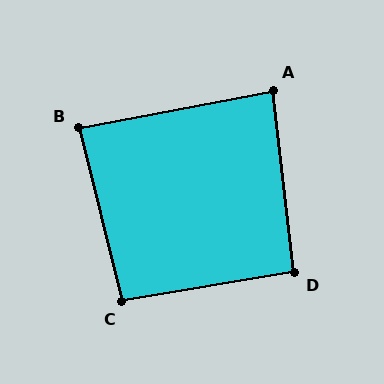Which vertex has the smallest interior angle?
A, at approximately 86 degrees.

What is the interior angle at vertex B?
Approximately 87 degrees (approximately right).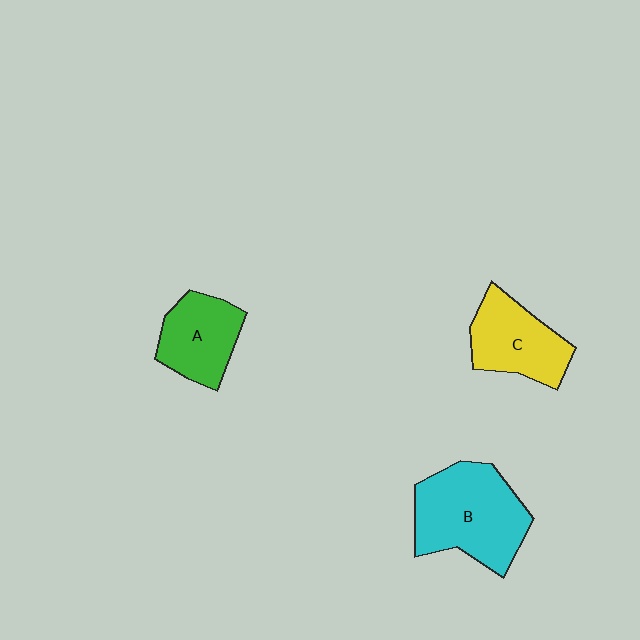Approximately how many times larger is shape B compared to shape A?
Approximately 1.6 times.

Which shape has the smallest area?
Shape A (green).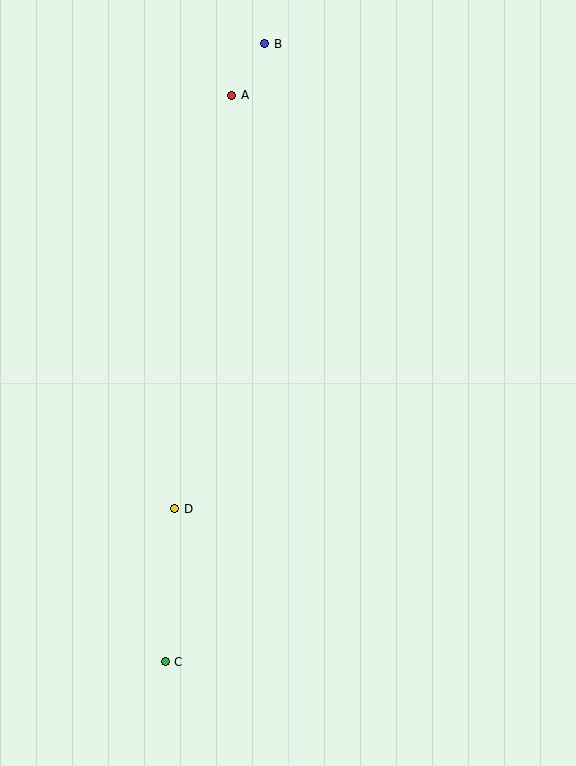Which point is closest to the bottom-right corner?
Point C is closest to the bottom-right corner.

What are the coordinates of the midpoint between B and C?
The midpoint between B and C is at (215, 353).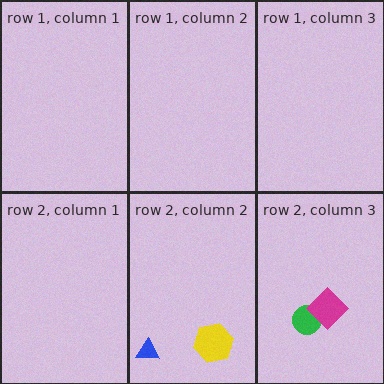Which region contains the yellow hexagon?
The row 2, column 2 region.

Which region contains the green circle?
The row 2, column 3 region.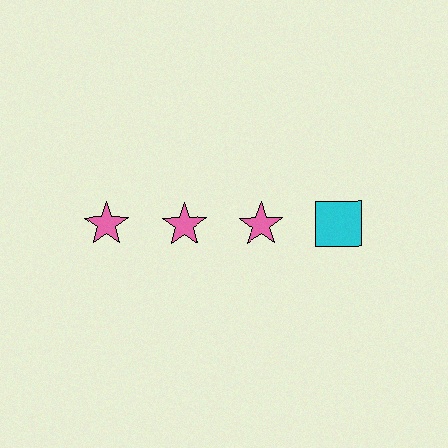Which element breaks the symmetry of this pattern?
The cyan square in the top row, second from right column breaks the symmetry. All other shapes are pink stars.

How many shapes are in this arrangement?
There are 4 shapes arranged in a grid pattern.